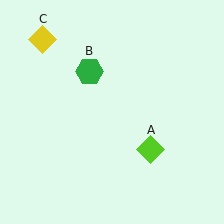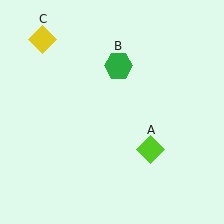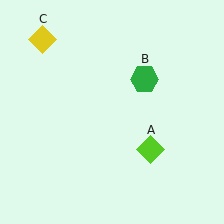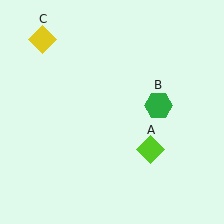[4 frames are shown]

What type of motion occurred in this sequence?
The green hexagon (object B) rotated clockwise around the center of the scene.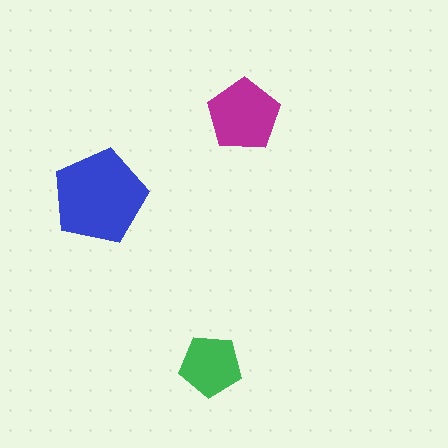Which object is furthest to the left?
The blue pentagon is leftmost.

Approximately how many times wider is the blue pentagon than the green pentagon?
About 1.5 times wider.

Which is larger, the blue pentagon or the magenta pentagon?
The blue one.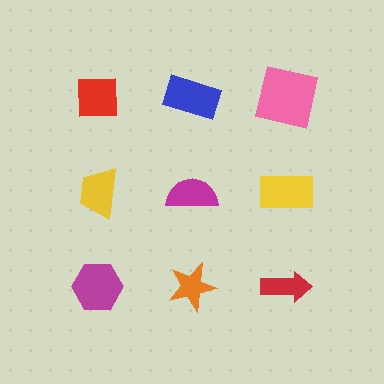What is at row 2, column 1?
A yellow trapezoid.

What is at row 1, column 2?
A blue rectangle.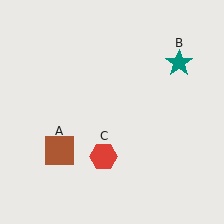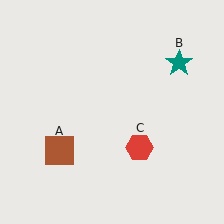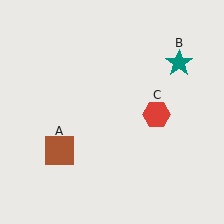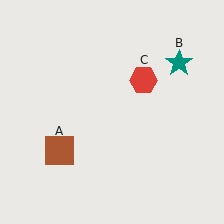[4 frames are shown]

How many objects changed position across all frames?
1 object changed position: red hexagon (object C).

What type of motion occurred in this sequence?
The red hexagon (object C) rotated counterclockwise around the center of the scene.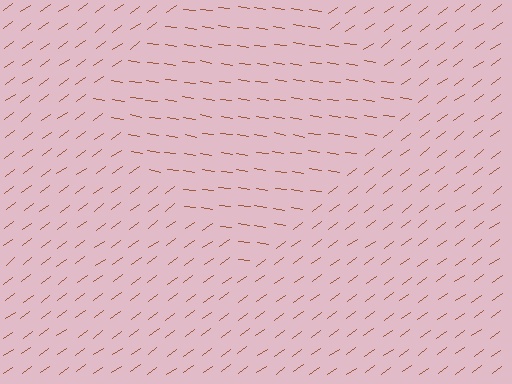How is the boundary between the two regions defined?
The boundary is defined purely by a change in line orientation (approximately 45 degrees difference). All lines are the same color and thickness.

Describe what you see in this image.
The image is filled with small brown line segments. A diamond region in the image has lines oriented differently from the surrounding lines, creating a visible texture boundary.